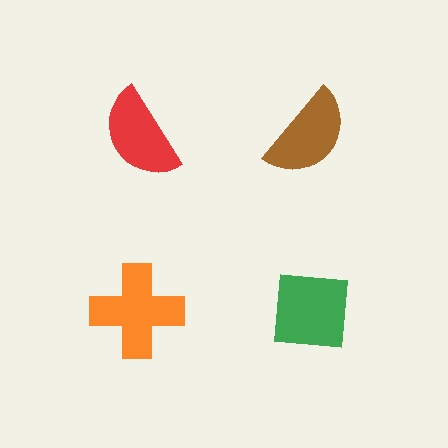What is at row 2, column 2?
A green square.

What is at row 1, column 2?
A brown semicircle.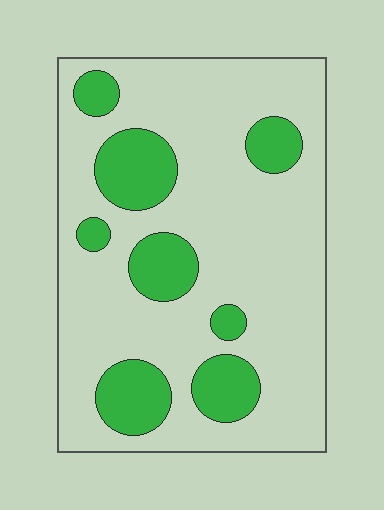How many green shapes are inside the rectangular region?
8.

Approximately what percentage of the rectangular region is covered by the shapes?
Approximately 25%.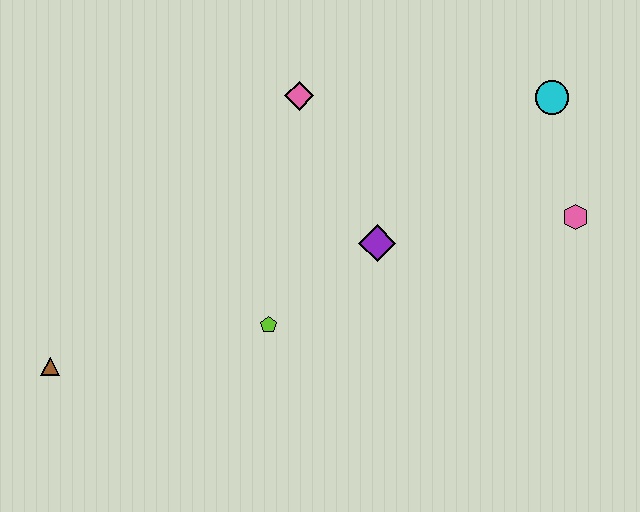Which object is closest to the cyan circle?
The pink hexagon is closest to the cyan circle.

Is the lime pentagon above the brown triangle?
Yes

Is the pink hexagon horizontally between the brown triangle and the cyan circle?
No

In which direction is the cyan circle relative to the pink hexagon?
The cyan circle is above the pink hexagon.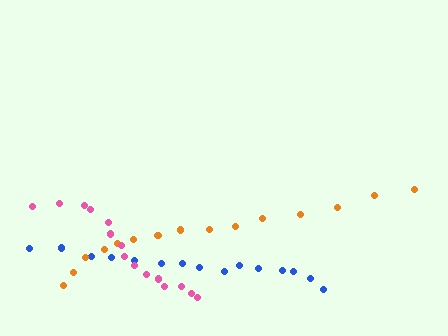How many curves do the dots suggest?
There are 3 distinct paths.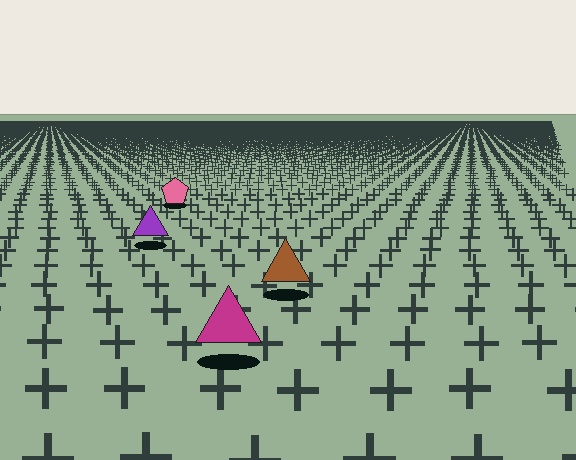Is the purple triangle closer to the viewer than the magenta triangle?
No. The magenta triangle is closer — you can tell from the texture gradient: the ground texture is coarser near it.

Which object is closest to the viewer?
The magenta triangle is closest. The texture marks near it are larger and more spread out.